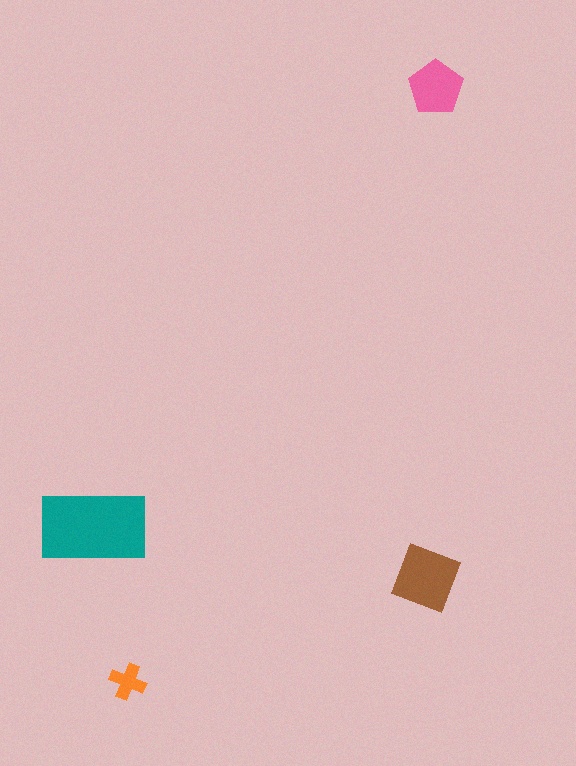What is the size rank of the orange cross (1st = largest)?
4th.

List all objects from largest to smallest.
The teal rectangle, the brown diamond, the pink pentagon, the orange cross.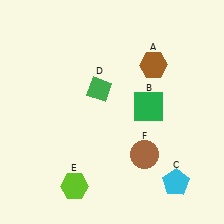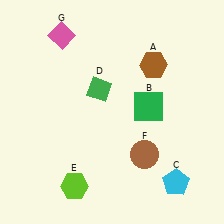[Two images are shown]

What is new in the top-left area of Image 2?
A pink diamond (G) was added in the top-left area of Image 2.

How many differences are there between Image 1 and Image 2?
There is 1 difference between the two images.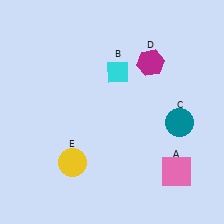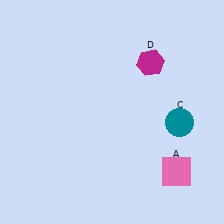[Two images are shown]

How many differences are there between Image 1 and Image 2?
There are 2 differences between the two images.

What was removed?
The yellow circle (E), the cyan diamond (B) were removed in Image 2.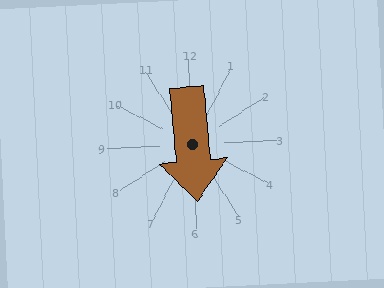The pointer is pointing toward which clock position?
Roughly 6 o'clock.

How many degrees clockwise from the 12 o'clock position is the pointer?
Approximately 178 degrees.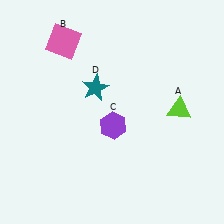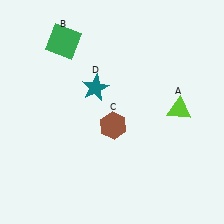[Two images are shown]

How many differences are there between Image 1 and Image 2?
There are 2 differences between the two images.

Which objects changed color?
B changed from pink to green. C changed from purple to brown.